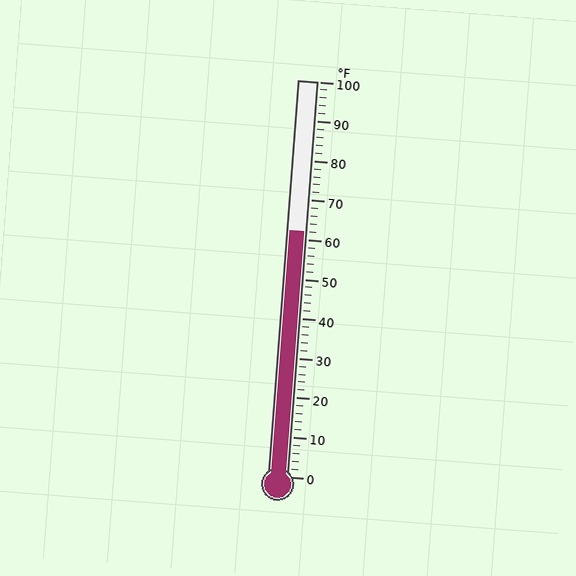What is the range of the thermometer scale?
The thermometer scale ranges from 0°F to 100°F.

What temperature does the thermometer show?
The thermometer shows approximately 62°F.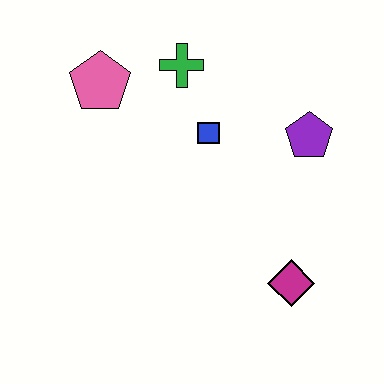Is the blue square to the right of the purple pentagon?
No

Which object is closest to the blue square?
The green cross is closest to the blue square.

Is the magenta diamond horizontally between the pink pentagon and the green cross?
No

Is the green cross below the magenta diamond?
No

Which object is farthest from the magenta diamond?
The pink pentagon is farthest from the magenta diamond.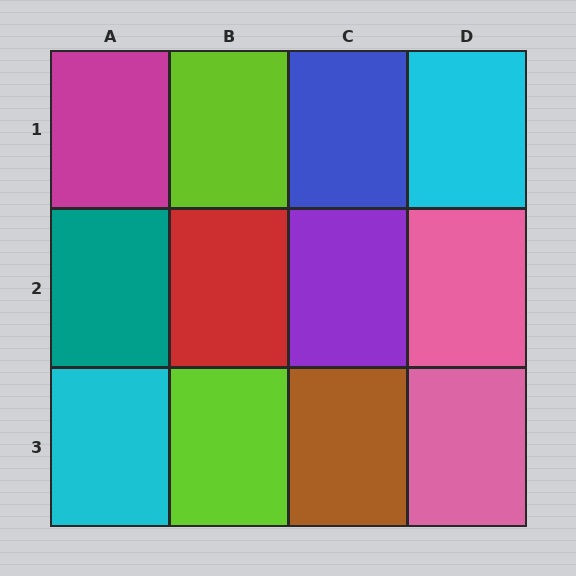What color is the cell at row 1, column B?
Lime.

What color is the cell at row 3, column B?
Lime.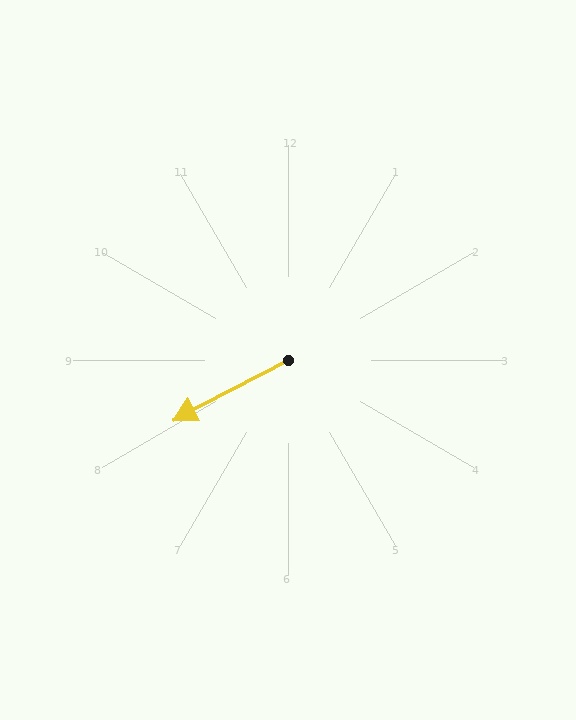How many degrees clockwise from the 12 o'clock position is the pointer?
Approximately 243 degrees.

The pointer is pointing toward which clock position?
Roughly 8 o'clock.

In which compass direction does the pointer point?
Southwest.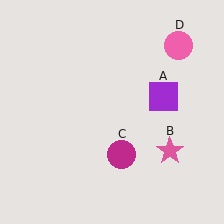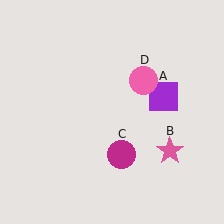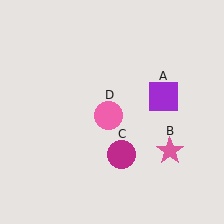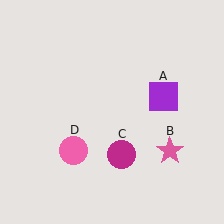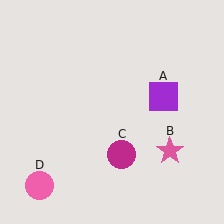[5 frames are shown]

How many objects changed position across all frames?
1 object changed position: pink circle (object D).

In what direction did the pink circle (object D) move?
The pink circle (object D) moved down and to the left.